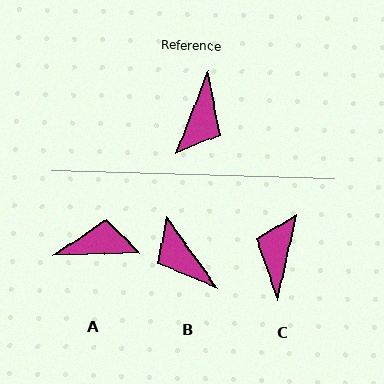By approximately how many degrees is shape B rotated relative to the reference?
Approximately 123 degrees clockwise.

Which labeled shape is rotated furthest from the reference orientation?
C, about 172 degrees away.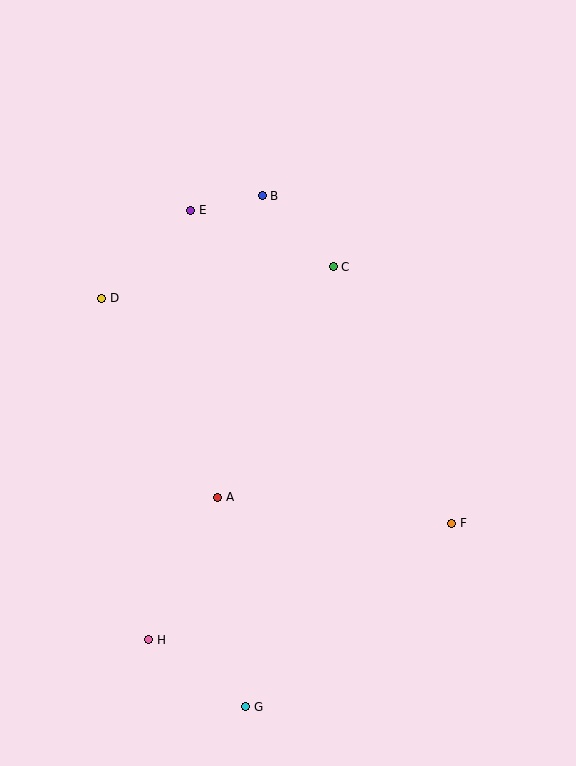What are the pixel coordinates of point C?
Point C is at (333, 267).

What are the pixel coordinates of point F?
Point F is at (452, 523).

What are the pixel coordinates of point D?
Point D is at (102, 298).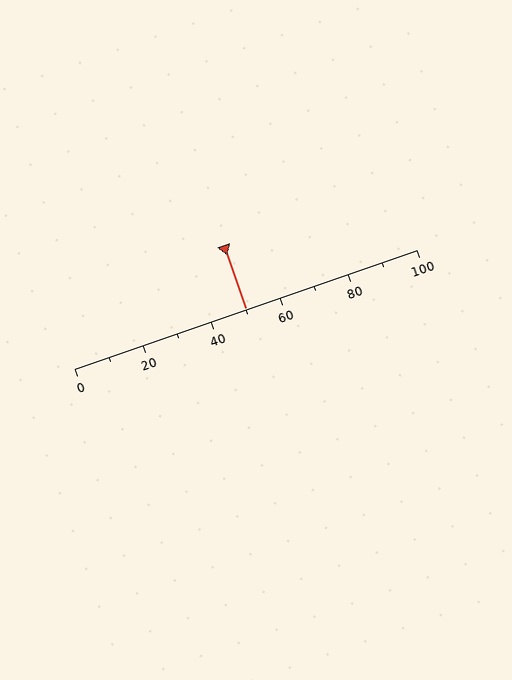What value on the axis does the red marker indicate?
The marker indicates approximately 50.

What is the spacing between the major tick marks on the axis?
The major ticks are spaced 20 apart.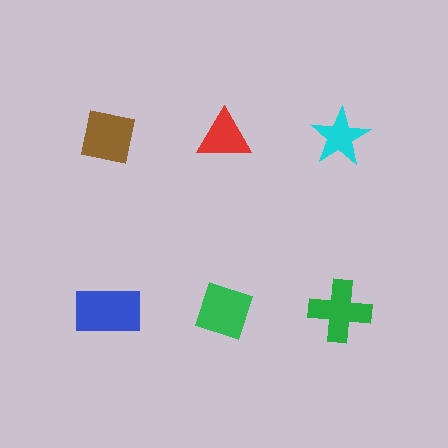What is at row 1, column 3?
A cyan star.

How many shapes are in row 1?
3 shapes.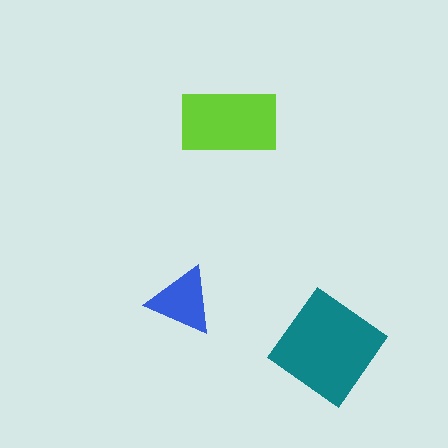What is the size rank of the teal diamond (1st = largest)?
1st.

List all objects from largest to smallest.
The teal diamond, the lime rectangle, the blue triangle.